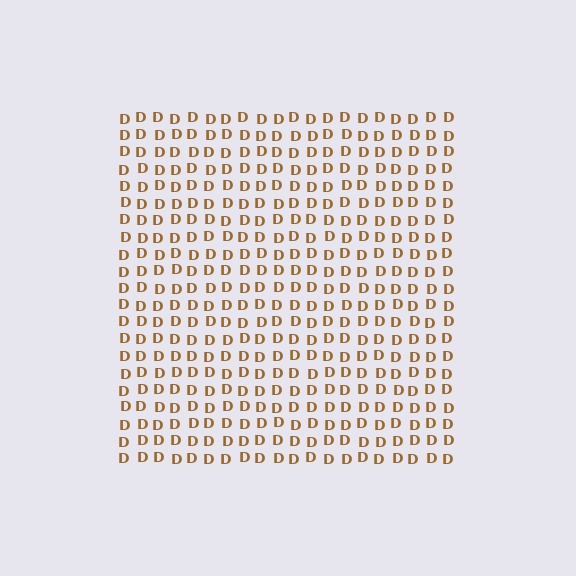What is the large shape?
The large shape is a square.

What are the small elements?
The small elements are letter D's.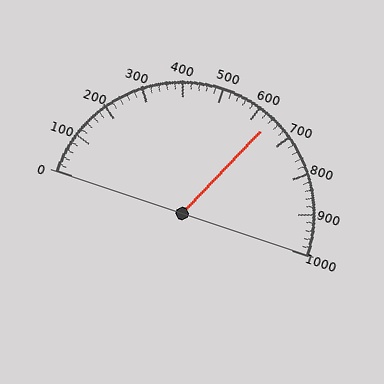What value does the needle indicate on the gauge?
The needle indicates approximately 640.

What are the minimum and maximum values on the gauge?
The gauge ranges from 0 to 1000.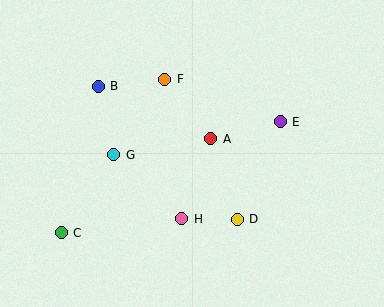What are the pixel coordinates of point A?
Point A is at (211, 139).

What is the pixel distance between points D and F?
The distance between D and F is 158 pixels.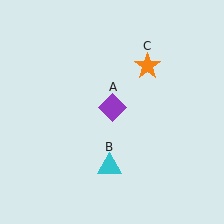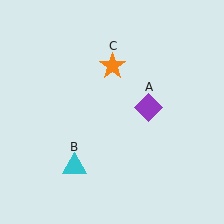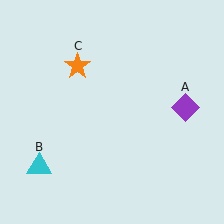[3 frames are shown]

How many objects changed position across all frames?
3 objects changed position: purple diamond (object A), cyan triangle (object B), orange star (object C).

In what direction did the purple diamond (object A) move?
The purple diamond (object A) moved right.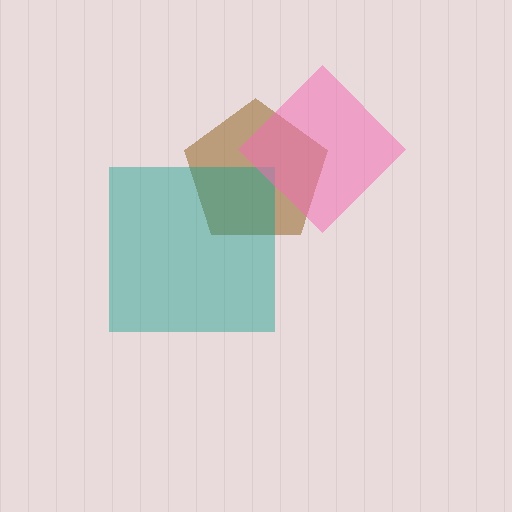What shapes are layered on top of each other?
The layered shapes are: a brown pentagon, a teal square, a pink diamond.